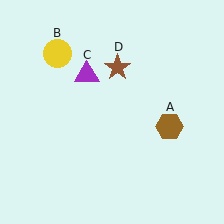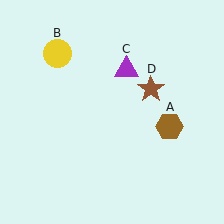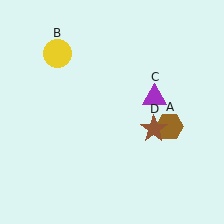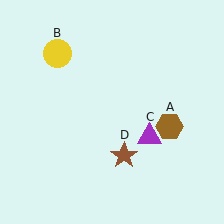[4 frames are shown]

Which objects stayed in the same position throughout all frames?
Brown hexagon (object A) and yellow circle (object B) remained stationary.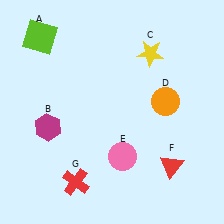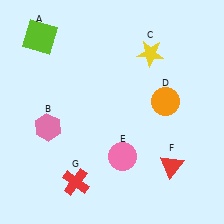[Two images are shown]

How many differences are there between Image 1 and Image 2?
There is 1 difference between the two images.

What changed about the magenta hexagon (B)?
In Image 1, B is magenta. In Image 2, it changed to pink.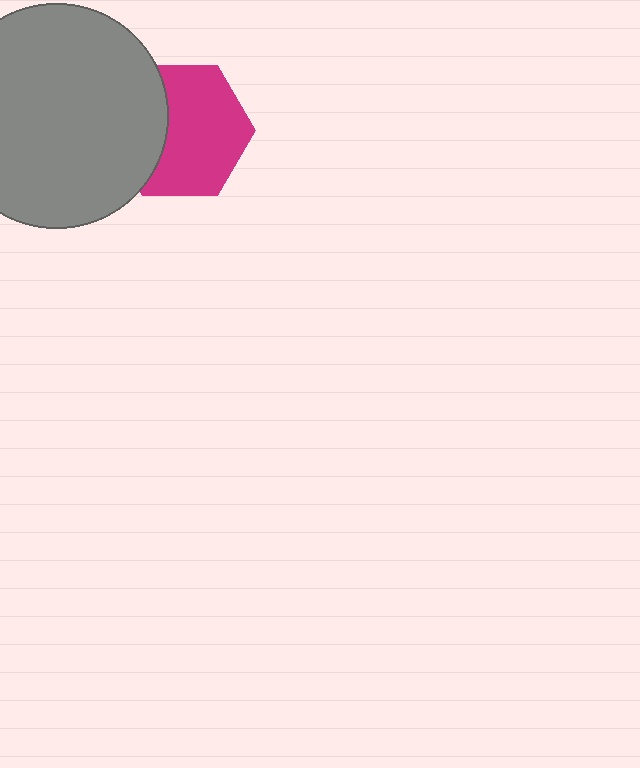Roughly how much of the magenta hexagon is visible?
Most of it is visible (roughly 66%).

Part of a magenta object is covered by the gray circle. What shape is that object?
It is a hexagon.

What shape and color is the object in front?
The object in front is a gray circle.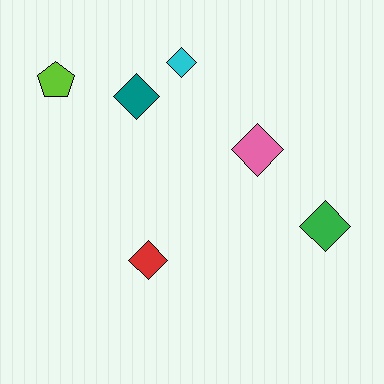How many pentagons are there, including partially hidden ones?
There is 1 pentagon.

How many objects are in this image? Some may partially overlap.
There are 6 objects.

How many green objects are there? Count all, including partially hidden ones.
There is 1 green object.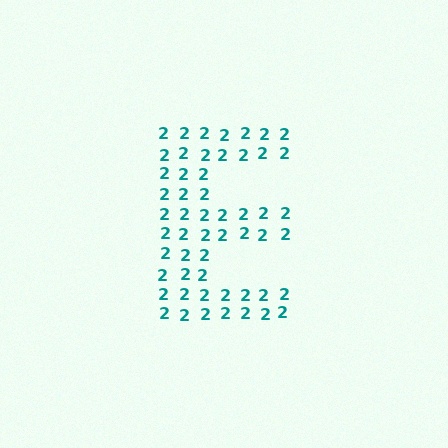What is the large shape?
The large shape is the letter E.